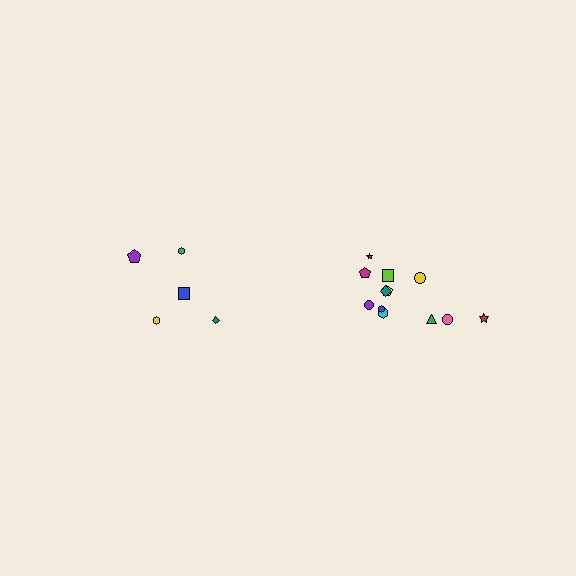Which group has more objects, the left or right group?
The right group.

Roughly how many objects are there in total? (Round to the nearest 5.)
Roughly 15 objects in total.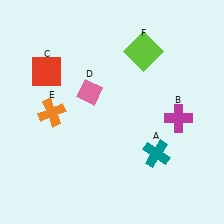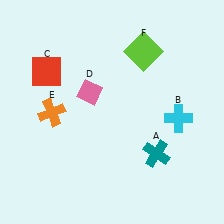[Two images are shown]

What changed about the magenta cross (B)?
In Image 1, B is magenta. In Image 2, it changed to cyan.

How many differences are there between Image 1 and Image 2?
There is 1 difference between the two images.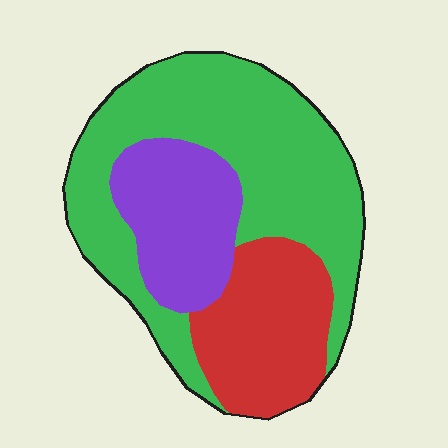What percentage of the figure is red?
Red covers 24% of the figure.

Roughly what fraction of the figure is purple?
Purple covers about 20% of the figure.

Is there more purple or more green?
Green.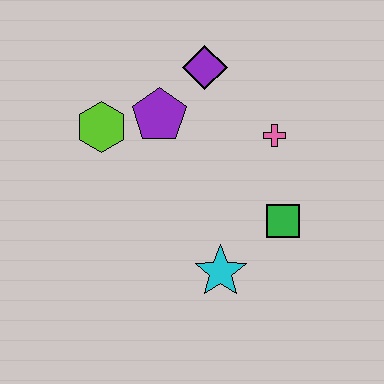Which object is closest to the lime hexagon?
The purple pentagon is closest to the lime hexagon.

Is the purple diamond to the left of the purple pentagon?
No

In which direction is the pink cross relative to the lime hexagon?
The pink cross is to the right of the lime hexagon.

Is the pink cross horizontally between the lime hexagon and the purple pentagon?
No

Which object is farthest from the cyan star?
The purple diamond is farthest from the cyan star.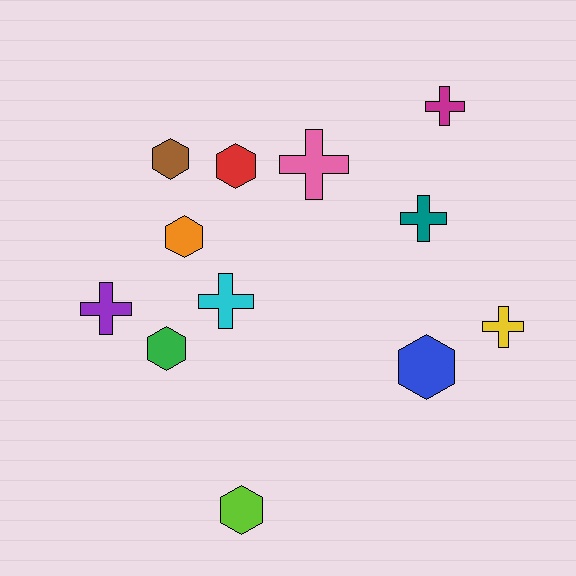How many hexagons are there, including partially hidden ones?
There are 6 hexagons.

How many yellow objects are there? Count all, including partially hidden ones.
There is 1 yellow object.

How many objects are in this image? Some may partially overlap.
There are 12 objects.